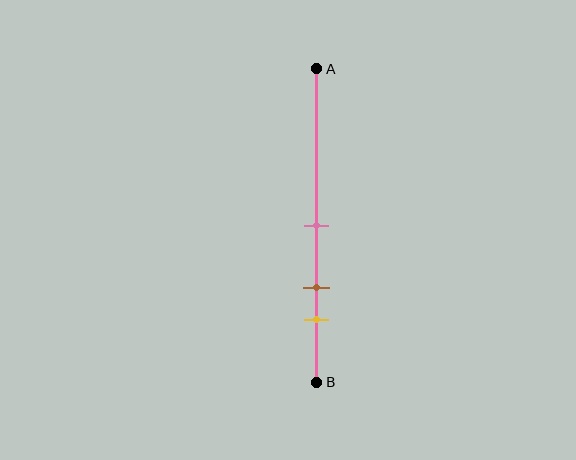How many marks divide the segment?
There are 3 marks dividing the segment.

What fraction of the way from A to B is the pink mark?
The pink mark is approximately 50% (0.5) of the way from A to B.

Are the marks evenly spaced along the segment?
Yes, the marks are approximately evenly spaced.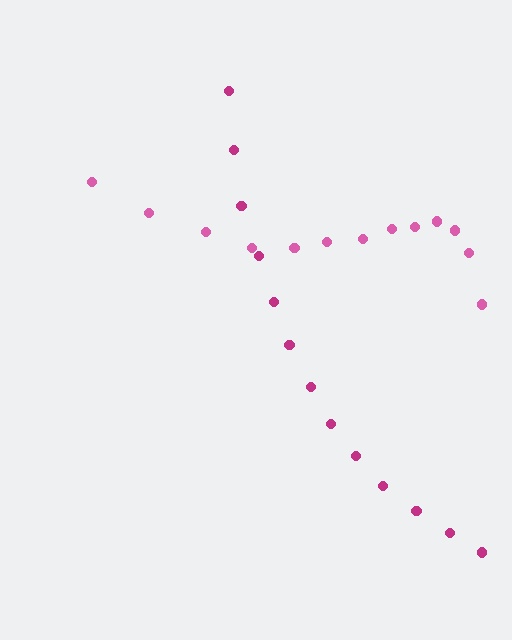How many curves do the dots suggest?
There are 2 distinct paths.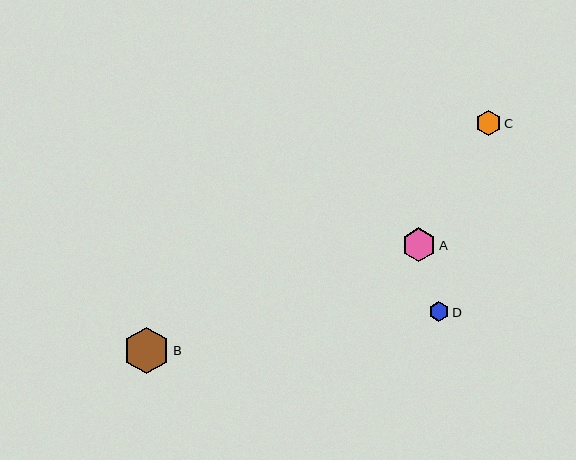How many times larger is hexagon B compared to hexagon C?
Hexagon B is approximately 1.9 times the size of hexagon C.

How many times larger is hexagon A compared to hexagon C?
Hexagon A is approximately 1.4 times the size of hexagon C.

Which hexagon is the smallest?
Hexagon D is the smallest with a size of approximately 20 pixels.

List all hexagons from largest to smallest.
From largest to smallest: B, A, C, D.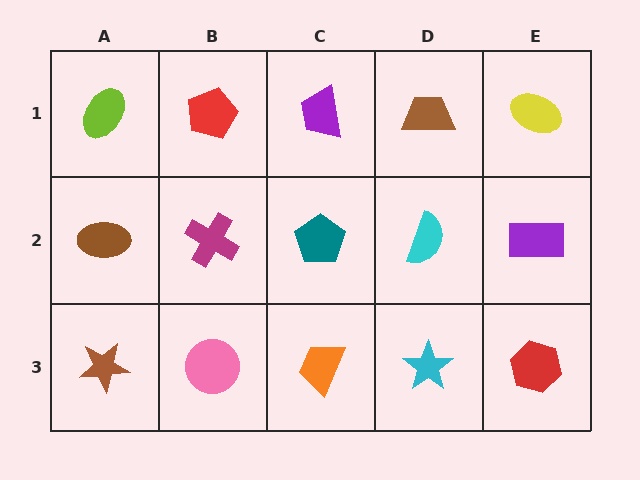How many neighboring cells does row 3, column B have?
3.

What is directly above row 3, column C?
A teal pentagon.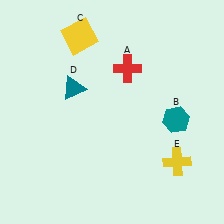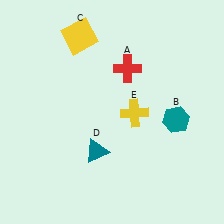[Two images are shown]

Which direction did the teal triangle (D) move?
The teal triangle (D) moved down.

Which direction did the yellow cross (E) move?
The yellow cross (E) moved up.